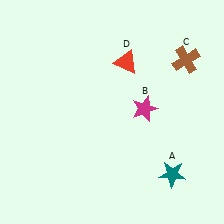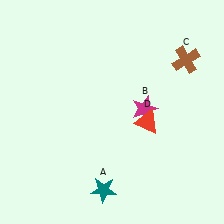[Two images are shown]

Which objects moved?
The objects that moved are: the teal star (A), the red triangle (D).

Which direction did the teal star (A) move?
The teal star (A) moved left.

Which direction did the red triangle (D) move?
The red triangle (D) moved down.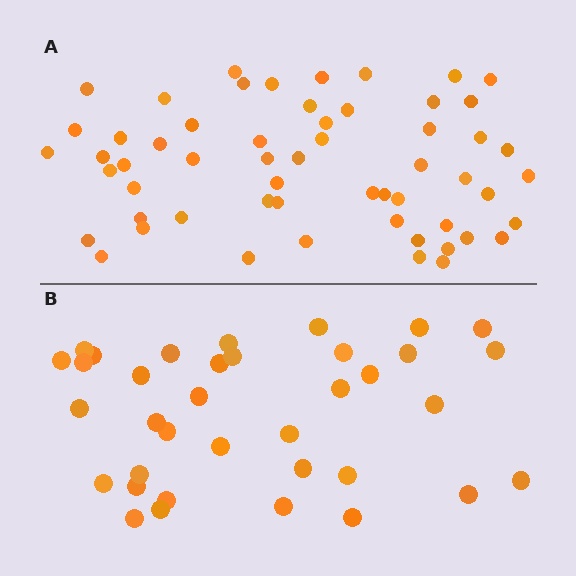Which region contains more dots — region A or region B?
Region A (the top region) has more dots.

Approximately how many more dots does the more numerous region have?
Region A has approximately 20 more dots than region B.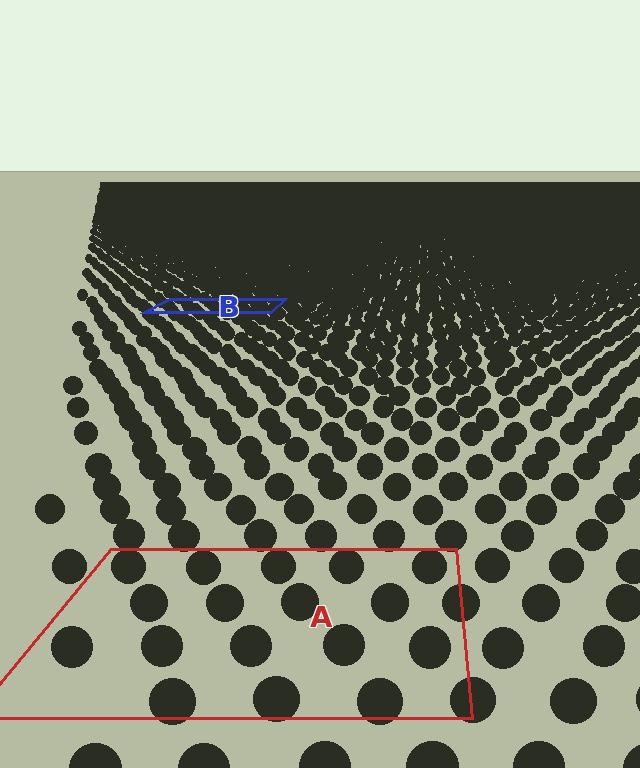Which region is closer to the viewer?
Region A is closer. The texture elements there are larger and more spread out.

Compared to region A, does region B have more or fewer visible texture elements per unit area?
Region B has more texture elements per unit area — they are packed more densely because it is farther away.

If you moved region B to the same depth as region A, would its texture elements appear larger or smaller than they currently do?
They would appear larger. At a closer depth, the same texture elements are projected at a bigger on-screen size.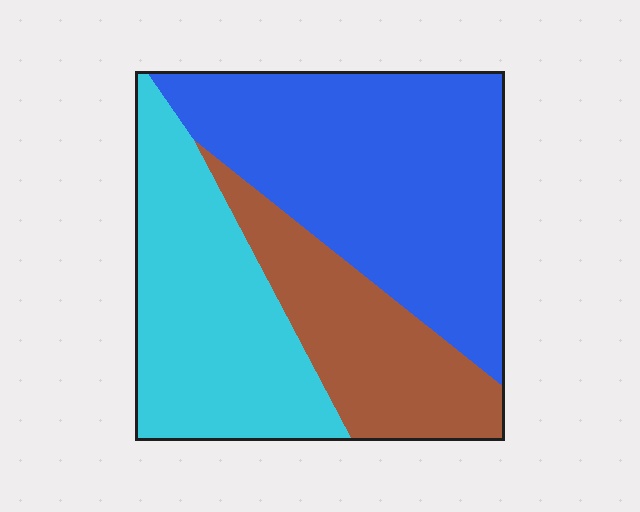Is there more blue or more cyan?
Blue.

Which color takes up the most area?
Blue, at roughly 45%.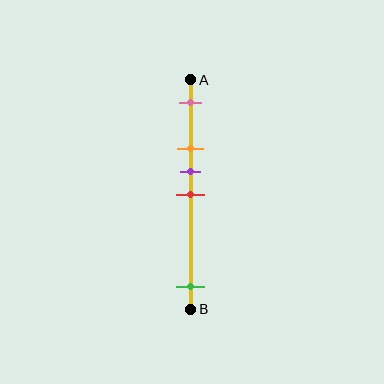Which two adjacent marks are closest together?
The purple and red marks are the closest adjacent pair.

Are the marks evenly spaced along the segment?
No, the marks are not evenly spaced.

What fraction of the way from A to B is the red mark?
The red mark is approximately 50% (0.5) of the way from A to B.